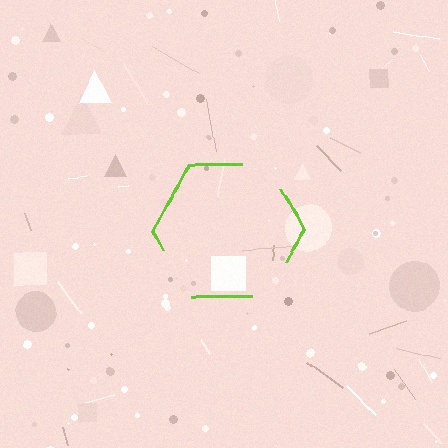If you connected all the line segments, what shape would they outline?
They would outline a hexagon.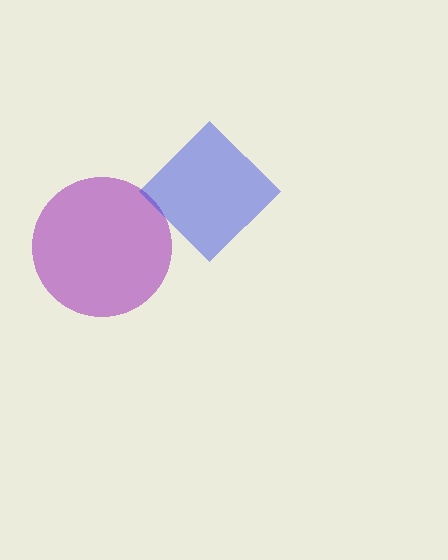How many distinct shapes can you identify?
There are 2 distinct shapes: a purple circle, a blue diamond.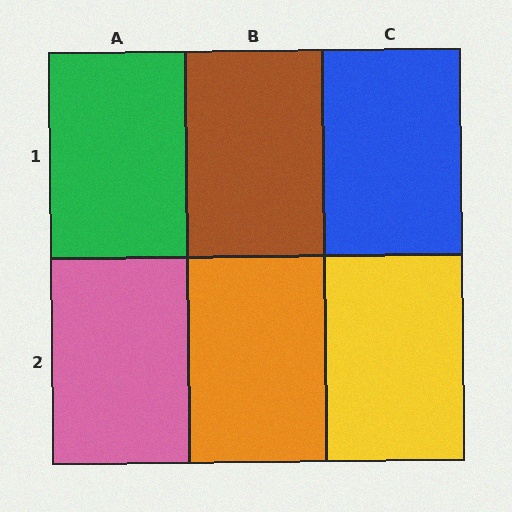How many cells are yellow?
1 cell is yellow.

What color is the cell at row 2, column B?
Orange.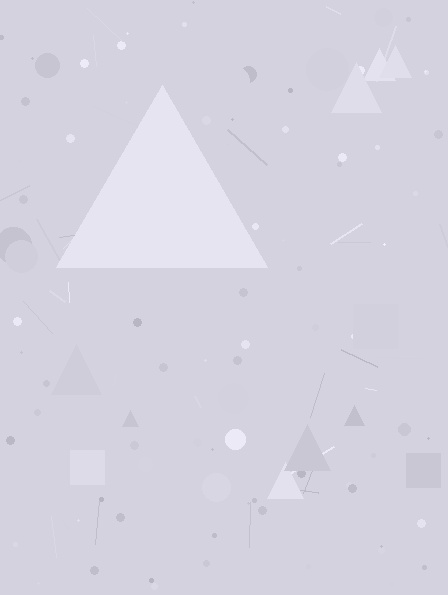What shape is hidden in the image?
A triangle is hidden in the image.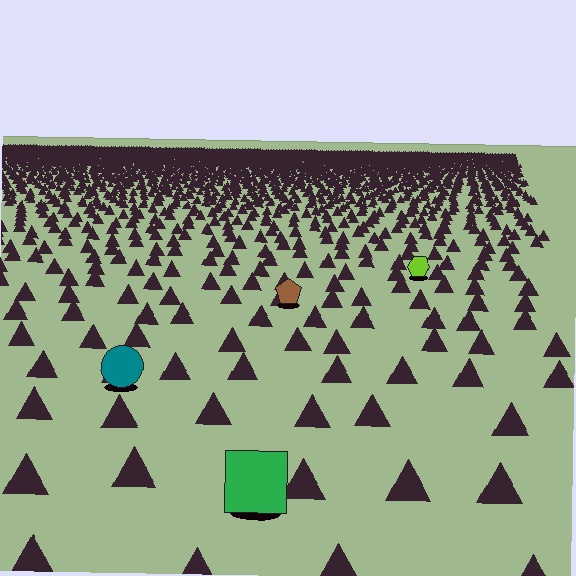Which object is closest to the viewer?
The green square is closest. The texture marks near it are larger and more spread out.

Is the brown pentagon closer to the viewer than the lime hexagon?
Yes. The brown pentagon is closer — you can tell from the texture gradient: the ground texture is coarser near it.